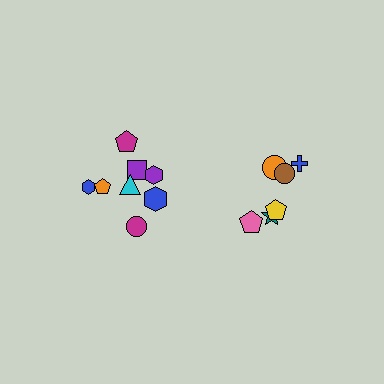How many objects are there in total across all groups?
There are 14 objects.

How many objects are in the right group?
There are 6 objects.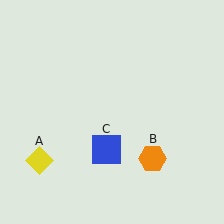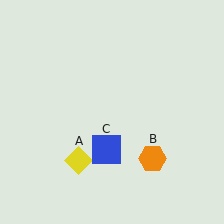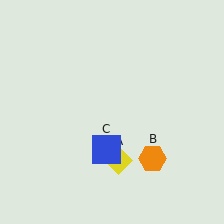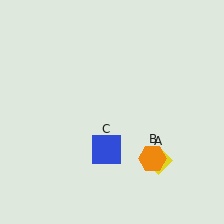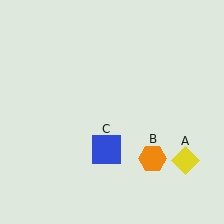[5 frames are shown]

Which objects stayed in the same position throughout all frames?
Orange hexagon (object B) and blue square (object C) remained stationary.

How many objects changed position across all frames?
1 object changed position: yellow diamond (object A).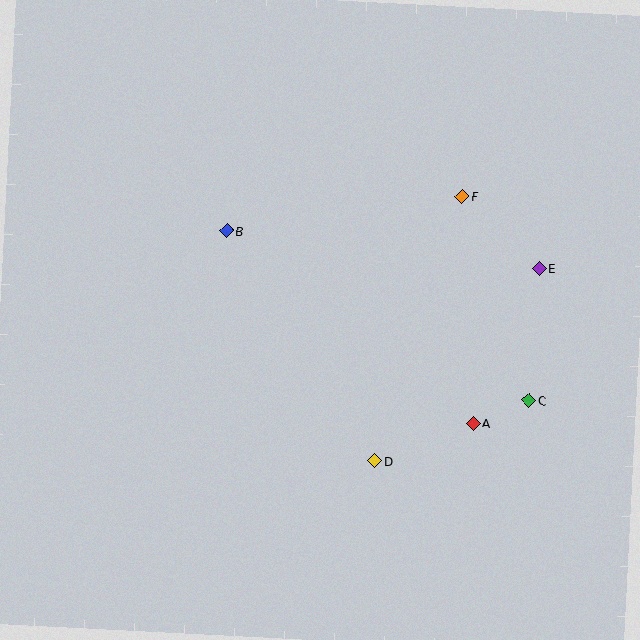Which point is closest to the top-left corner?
Point B is closest to the top-left corner.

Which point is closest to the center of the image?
Point B at (227, 231) is closest to the center.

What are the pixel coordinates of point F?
Point F is at (462, 196).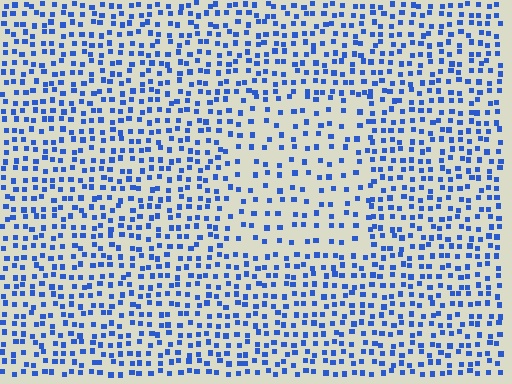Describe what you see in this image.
The image contains small blue elements arranged at two different densities. A rectangle-shaped region is visible where the elements are less densely packed than the surrounding area.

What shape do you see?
I see a rectangle.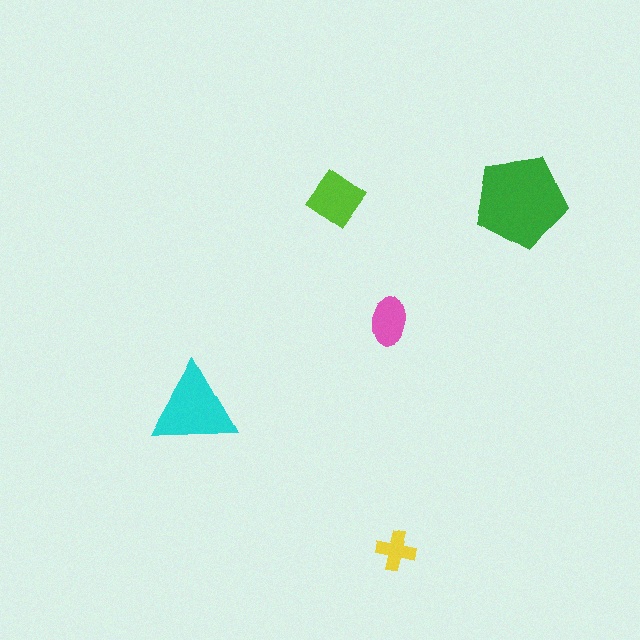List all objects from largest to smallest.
The green pentagon, the cyan triangle, the lime diamond, the pink ellipse, the yellow cross.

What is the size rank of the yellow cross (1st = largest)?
5th.